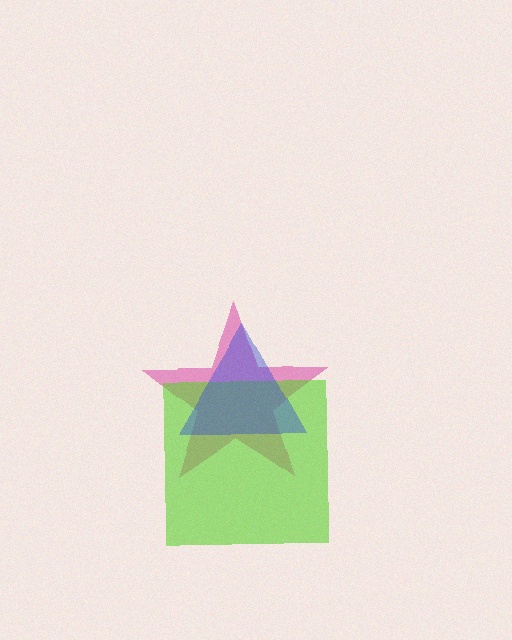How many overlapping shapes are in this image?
There are 3 overlapping shapes in the image.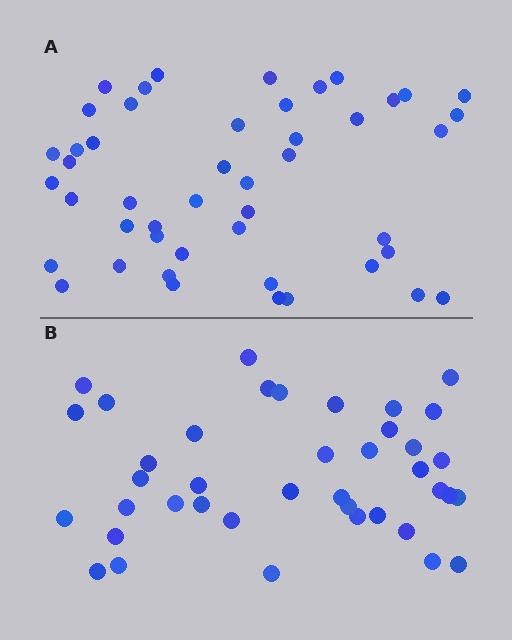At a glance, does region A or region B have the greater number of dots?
Region A (the top region) has more dots.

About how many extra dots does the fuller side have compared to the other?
Region A has roughly 8 or so more dots than region B.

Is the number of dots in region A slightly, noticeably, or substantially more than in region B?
Region A has only slightly more — the two regions are fairly close. The ratio is roughly 1.2 to 1.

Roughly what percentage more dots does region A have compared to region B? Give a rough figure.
About 20% more.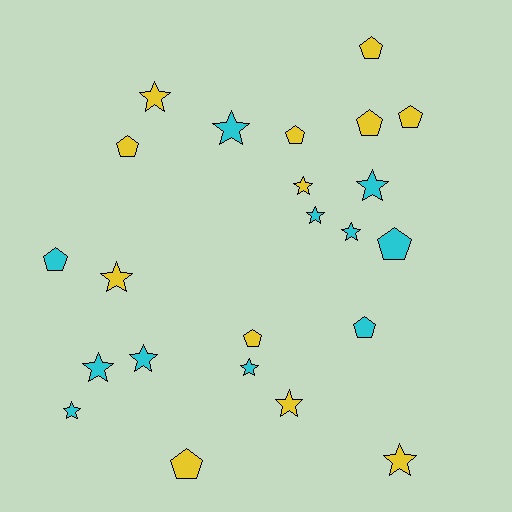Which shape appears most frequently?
Star, with 13 objects.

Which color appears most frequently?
Yellow, with 12 objects.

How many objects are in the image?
There are 23 objects.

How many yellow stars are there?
There are 5 yellow stars.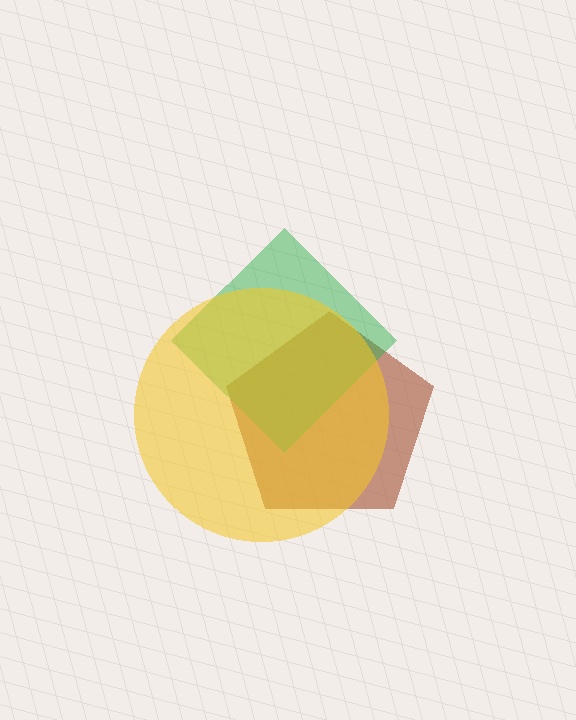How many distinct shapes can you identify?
There are 3 distinct shapes: a brown pentagon, a green diamond, a yellow circle.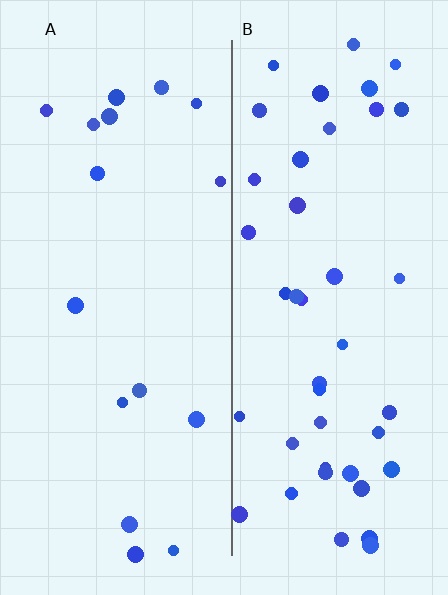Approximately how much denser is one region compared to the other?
Approximately 2.6× — region B over region A.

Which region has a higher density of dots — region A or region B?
B (the right).